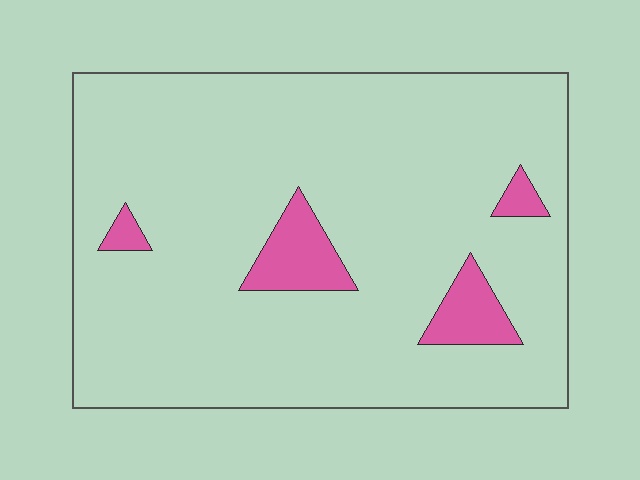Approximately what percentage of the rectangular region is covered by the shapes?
Approximately 10%.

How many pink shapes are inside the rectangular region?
4.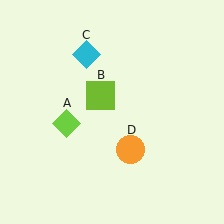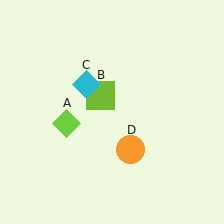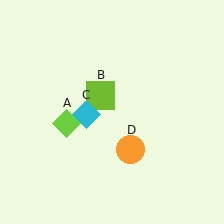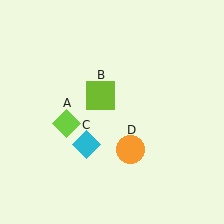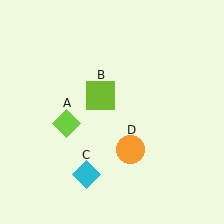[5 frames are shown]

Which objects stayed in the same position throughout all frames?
Lime diamond (object A) and lime square (object B) and orange circle (object D) remained stationary.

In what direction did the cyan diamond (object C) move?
The cyan diamond (object C) moved down.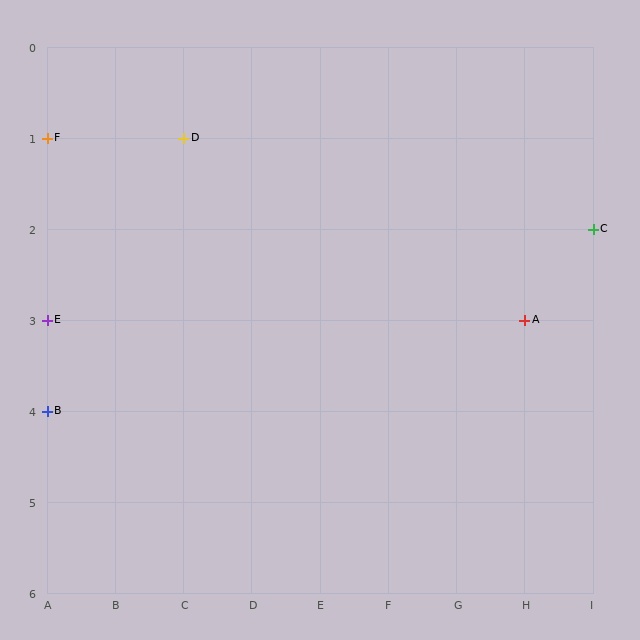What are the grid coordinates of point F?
Point F is at grid coordinates (A, 1).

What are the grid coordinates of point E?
Point E is at grid coordinates (A, 3).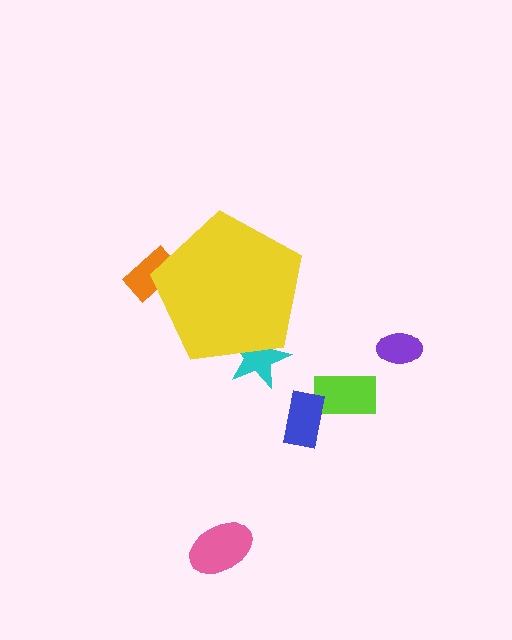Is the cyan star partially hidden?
Yes, the cyan star is partially hidden behind the yellow pentagon.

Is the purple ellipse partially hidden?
No, the purple ellipse is fully visible.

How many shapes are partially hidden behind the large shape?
2 shapes are partially hidden.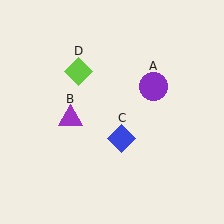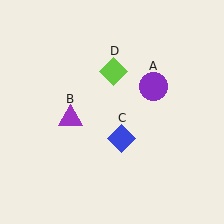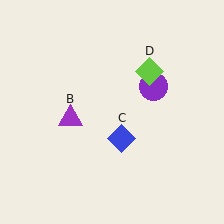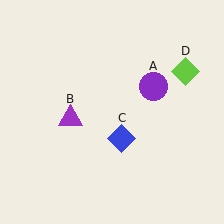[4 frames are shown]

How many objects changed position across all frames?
1 object changed position: lime diamond (object D).